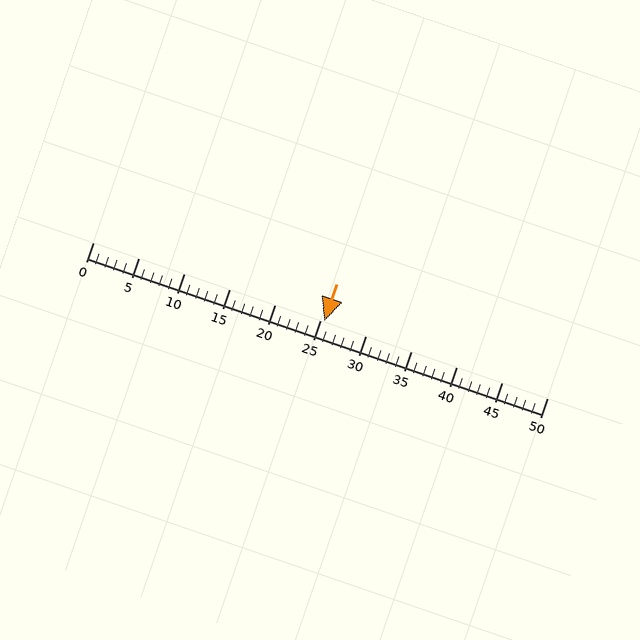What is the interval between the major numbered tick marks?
The major tick marks are spaced 5 units apart.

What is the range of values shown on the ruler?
The ruler shows values from 0 to 50.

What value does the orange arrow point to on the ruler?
The orange arrow points to approximately 26.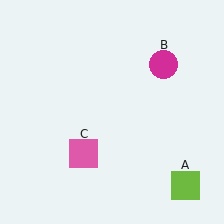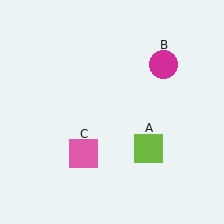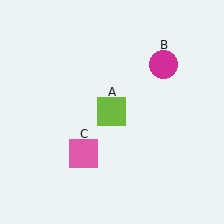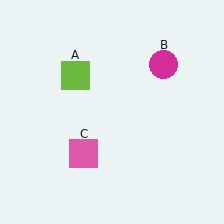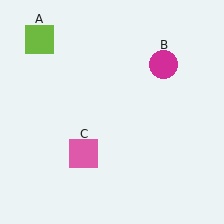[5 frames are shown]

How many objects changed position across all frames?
1 object changed position: lime square (object A).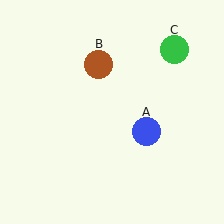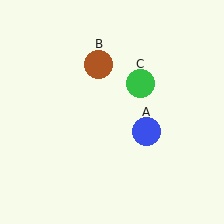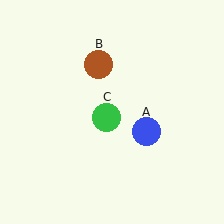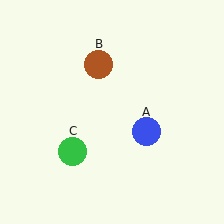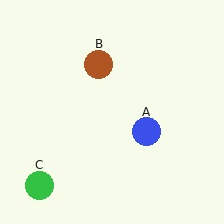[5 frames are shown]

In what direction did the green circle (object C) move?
The green circle (object C) moved down and to the left.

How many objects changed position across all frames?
1 object changed position: green circle (object C).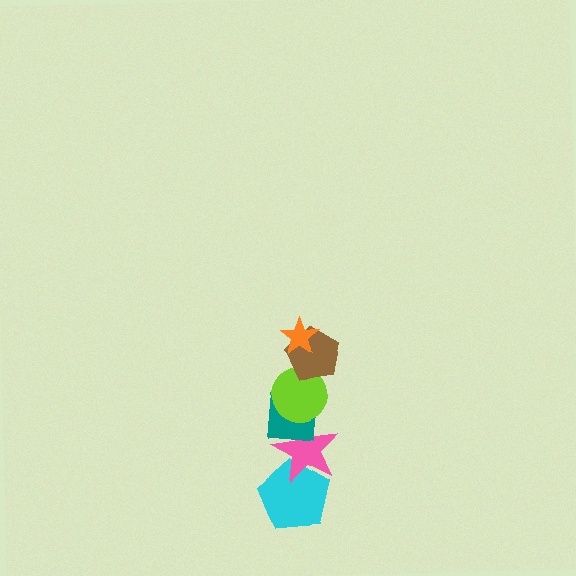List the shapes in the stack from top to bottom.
From top to bottom: the orange star, the brown pentagon, the lime circle, the teal square, the pink star, the cyan pentagon.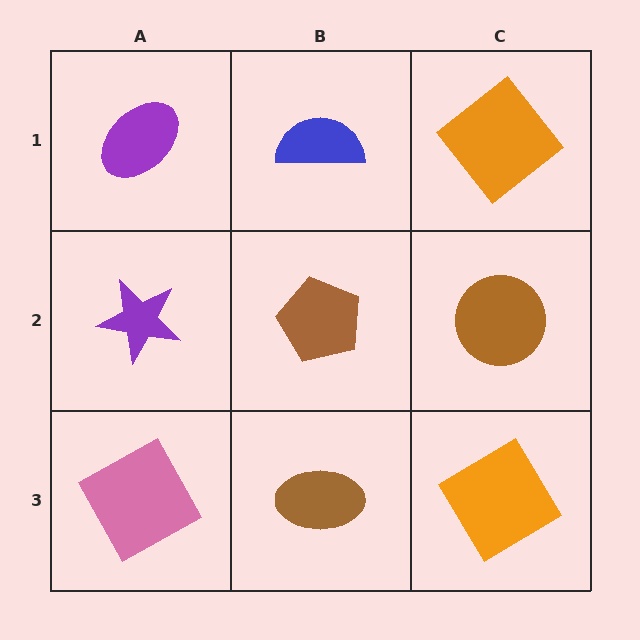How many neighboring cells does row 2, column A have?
3.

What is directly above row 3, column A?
A purple star.